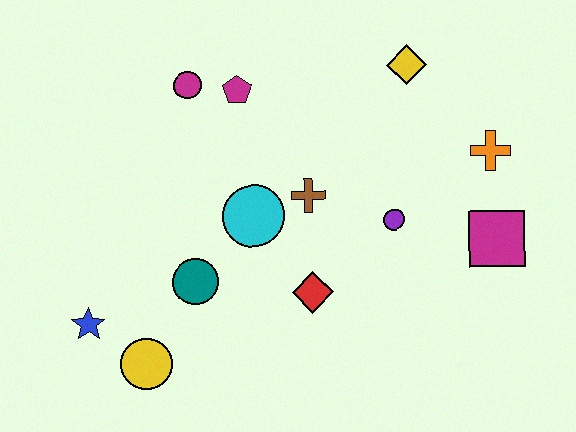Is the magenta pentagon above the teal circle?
Yes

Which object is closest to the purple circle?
The brown cross is closest to the purple circle.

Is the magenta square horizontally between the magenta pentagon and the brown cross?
No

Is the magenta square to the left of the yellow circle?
No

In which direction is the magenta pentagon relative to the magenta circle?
The magenta pentagon is to the right of the magenta circle.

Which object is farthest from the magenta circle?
The magenta square is farthest from the magenta circle.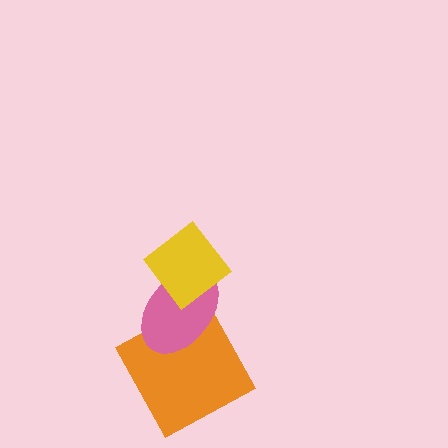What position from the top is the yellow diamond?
The yellow diamond is 1st from the top.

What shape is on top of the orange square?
The pink ellipse is on top of the orange square.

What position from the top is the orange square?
The orange square is 3rd from the top.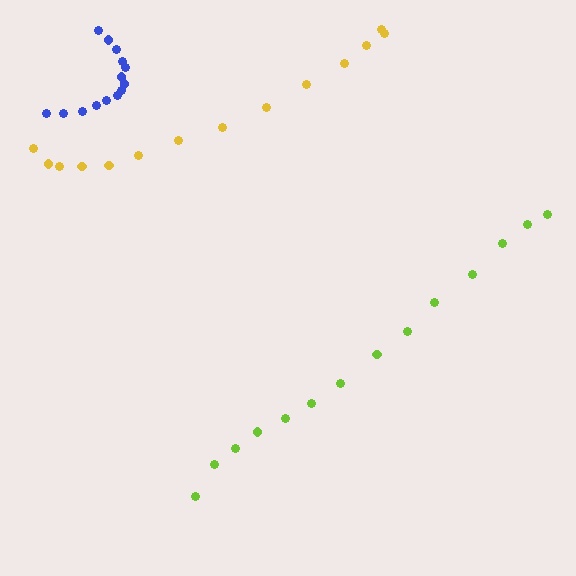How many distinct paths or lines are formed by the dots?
There are 3 distinct paths.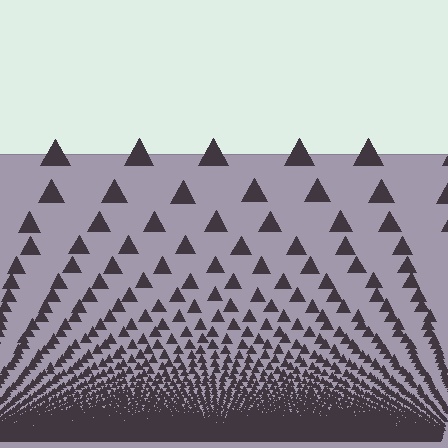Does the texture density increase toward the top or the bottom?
Density increases toward the bottom.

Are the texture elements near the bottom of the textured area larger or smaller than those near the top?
Smaller. The gradient is inverted — elements near the bottom are smaller and denser.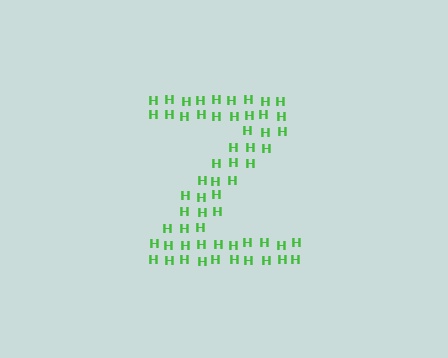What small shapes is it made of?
It is made of small letter H's.